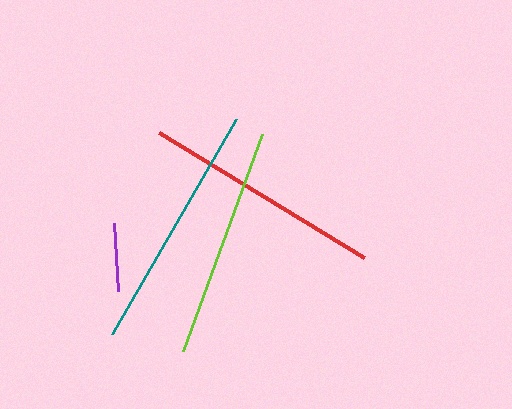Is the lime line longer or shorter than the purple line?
The lime line is longer than the purple line.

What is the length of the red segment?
The red segment is approximately 240 pixels long.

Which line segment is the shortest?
The purple line is the shortest at approximately 68 pixels.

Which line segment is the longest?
The teal line is the longest at approximately 248 pixels.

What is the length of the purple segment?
The purple segment is approximately 68 pixels long.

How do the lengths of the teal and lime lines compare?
The teal and lime lines are approximately the same length.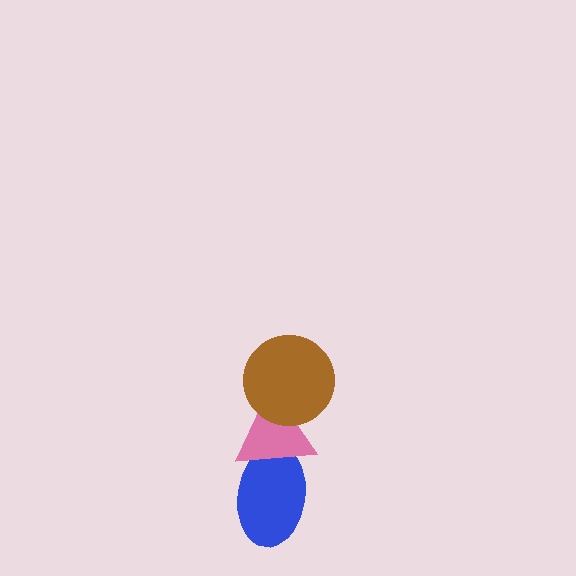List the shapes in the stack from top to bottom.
From top to bottom: the brown circle, the pink triangle, the blue ellipse.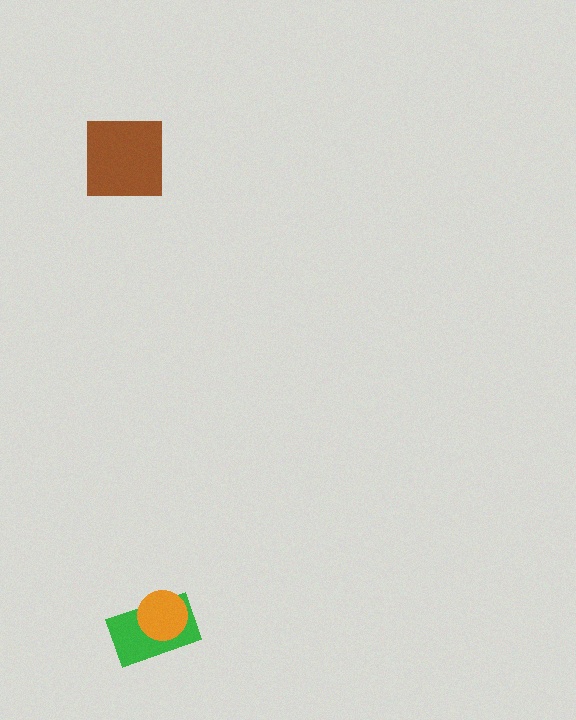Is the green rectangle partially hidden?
Yes, it is partially covered by another shape.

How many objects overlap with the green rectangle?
1 object overlaps with the green rectangle.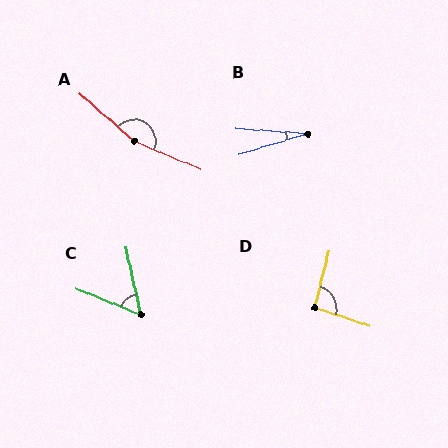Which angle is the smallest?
B, at approximately 21 degrees.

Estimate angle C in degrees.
Approximately 56 degrees.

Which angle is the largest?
A, at approximately 161 degrees.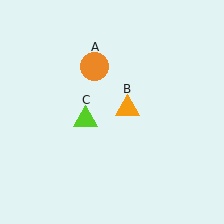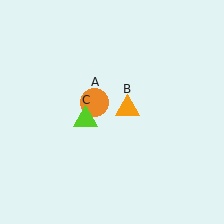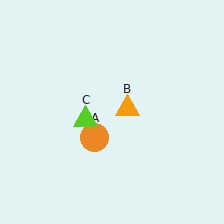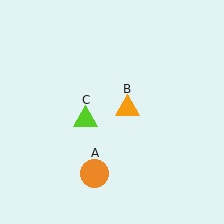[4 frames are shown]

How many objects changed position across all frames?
1 object changed position: orange circle (object A).